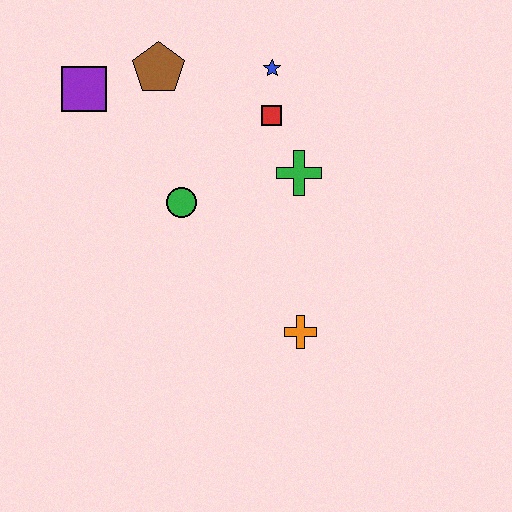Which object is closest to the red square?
The blue star is closest to the red square.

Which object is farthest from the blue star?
The orange cross is farthest from the blue star.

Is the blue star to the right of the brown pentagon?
Yes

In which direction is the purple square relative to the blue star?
The purple square is to the left of the blue star.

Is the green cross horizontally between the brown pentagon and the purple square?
No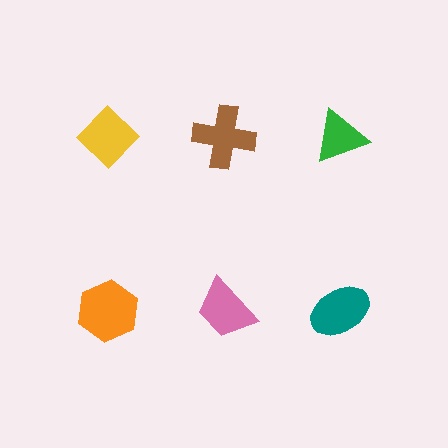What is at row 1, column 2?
A brown cross.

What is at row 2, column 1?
An orange hexagon.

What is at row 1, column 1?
A yellow diamond.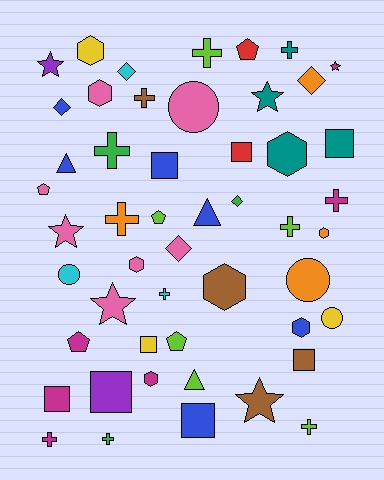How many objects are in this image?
There are 50 objects.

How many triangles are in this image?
There are 3 triangles.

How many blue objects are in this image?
There are 6 blue objects.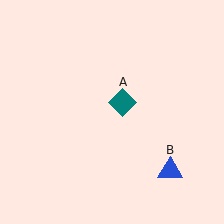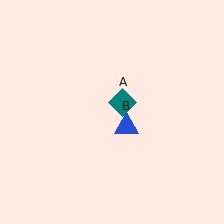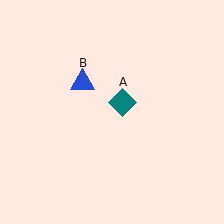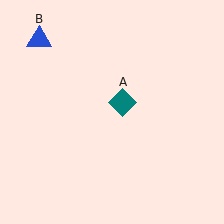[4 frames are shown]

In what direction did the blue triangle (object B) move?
The blue triangle (object B) moved up and to the left.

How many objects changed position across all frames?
1 object changed position: blue triangle (object B).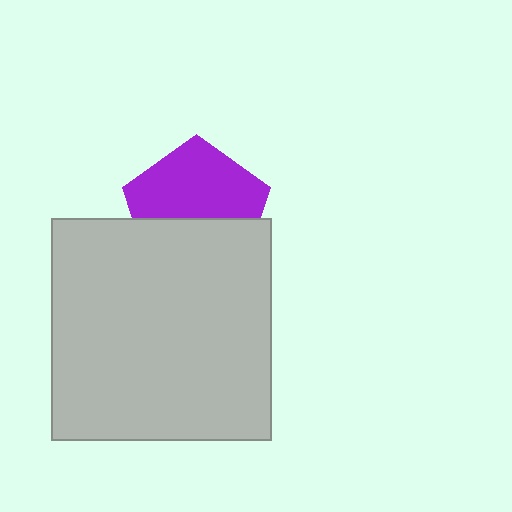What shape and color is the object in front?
The object in front is a light gray rectangle.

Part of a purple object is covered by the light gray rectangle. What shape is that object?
It is a pentagon.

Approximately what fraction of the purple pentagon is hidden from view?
Roughly 44% of the purple pentagon is hidden behind the light gray rectangle.